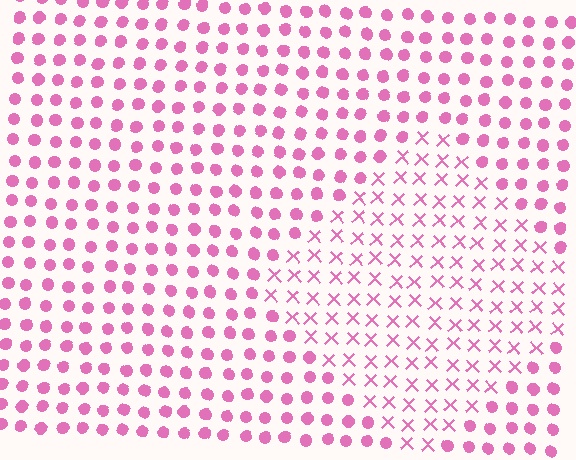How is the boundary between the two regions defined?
The boundary is defined by a change in element shape: X marks inside vs. circles outside. All elements share the same color and spacing.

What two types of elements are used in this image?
The image uses X marks inside the diamond region and circles outside it.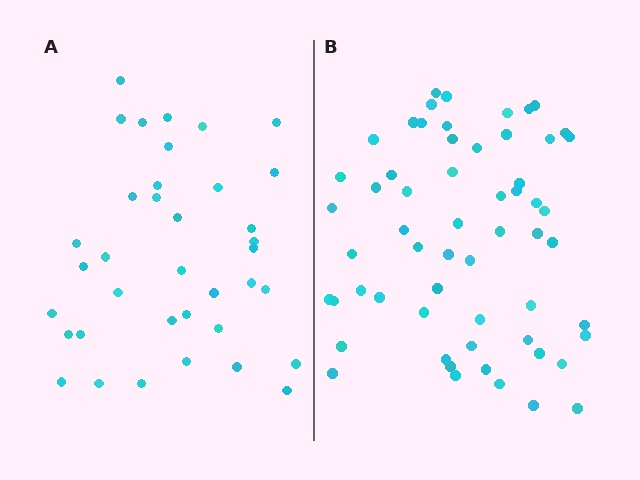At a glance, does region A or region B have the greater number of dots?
Region B (the right region) has more dots.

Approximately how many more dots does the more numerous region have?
Region B has approximately 20 more dots than region A.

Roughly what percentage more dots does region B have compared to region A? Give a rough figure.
About 60% more.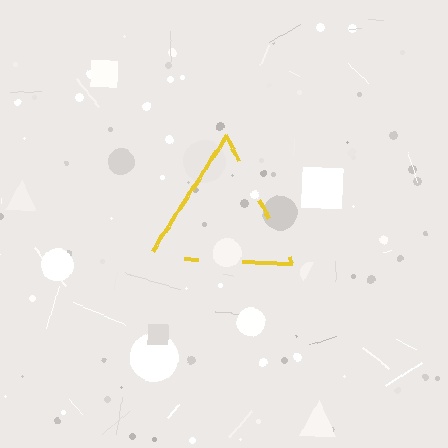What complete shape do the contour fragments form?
The contour fragments form a triangle.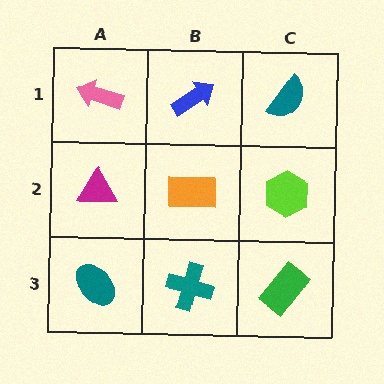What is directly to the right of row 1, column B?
A teal semicircle.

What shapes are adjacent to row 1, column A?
A magenta triangle (row 2, column A), a blue arrow (row 1, column B).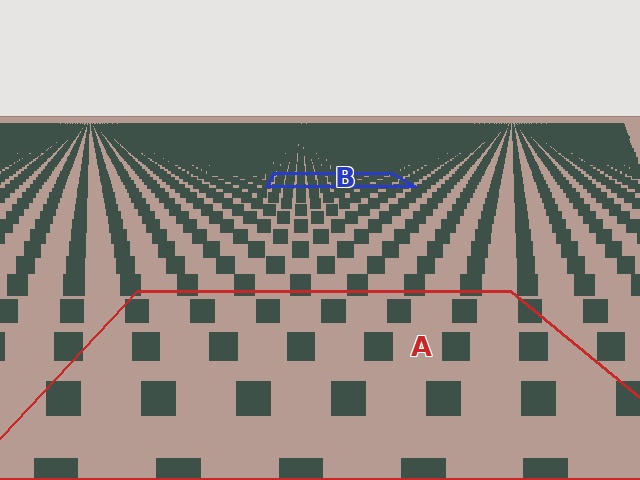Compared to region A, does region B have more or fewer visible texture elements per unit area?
Region B has more texture elements per unit area — they are packed more densely because it is farther away.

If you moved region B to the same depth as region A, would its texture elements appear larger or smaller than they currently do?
They would appear larger. At a closer depth, the same texture elements are projected at a bigger on-screen size.